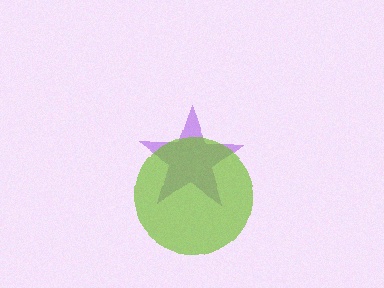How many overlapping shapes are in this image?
There are 2 overlapping shapes in the image.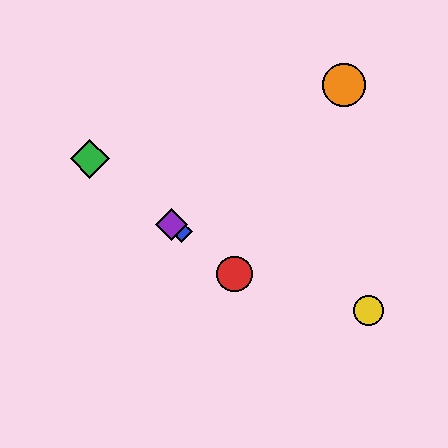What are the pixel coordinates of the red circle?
The red circle is at (235, 274).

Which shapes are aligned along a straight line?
The red circle, the blue diamond, the green diamond, the purple diamond are aligned along a straight line.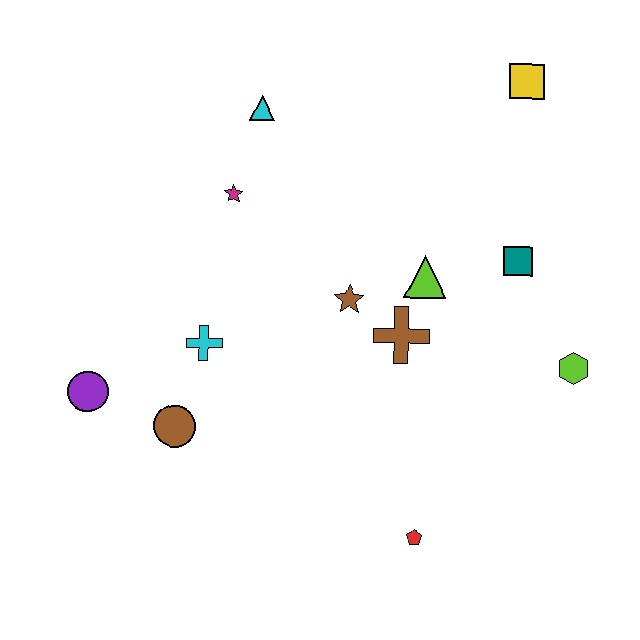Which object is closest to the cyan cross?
The brown circle is closest to the cyan cross.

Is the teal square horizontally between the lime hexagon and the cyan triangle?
Yes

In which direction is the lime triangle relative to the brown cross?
The lime triangle is above the brown cross.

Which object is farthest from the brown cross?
The purple circle is farthest from the brown cross.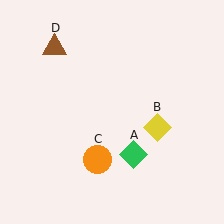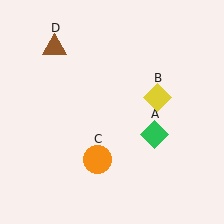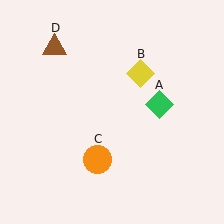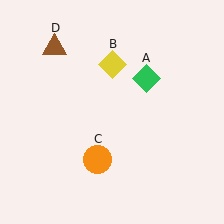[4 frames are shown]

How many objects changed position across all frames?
2 objects changed position: green diamond (object A), yellow diamond (object B).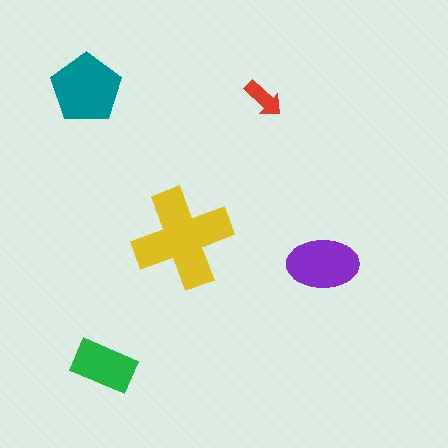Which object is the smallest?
The red arrow.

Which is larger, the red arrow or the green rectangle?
The green rectangle.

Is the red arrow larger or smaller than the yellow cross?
Smaller.